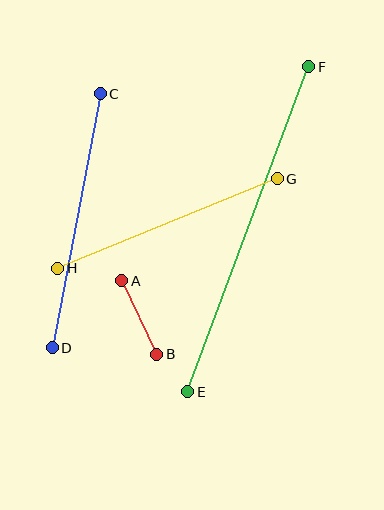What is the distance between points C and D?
The distance is approximately 258 pixels.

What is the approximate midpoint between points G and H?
The midpoint is at approximately (167, 223) pixels.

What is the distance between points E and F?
The distance is approximately 347 pixels.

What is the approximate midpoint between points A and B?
The midpoint is at approximately (139, 317) pixels.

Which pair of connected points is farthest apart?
Points E and F are farthest apart.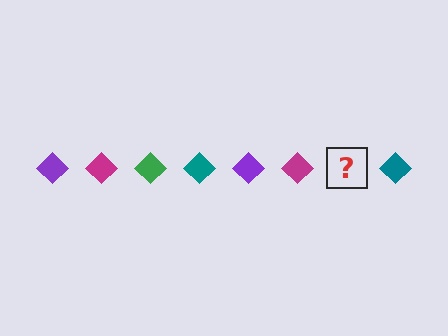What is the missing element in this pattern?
The missing element is a green diamond.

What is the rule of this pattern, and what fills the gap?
The rule is that the pattern cycles through purple, magenta, green, teal diamonds. The gap should be filled with a green diamond.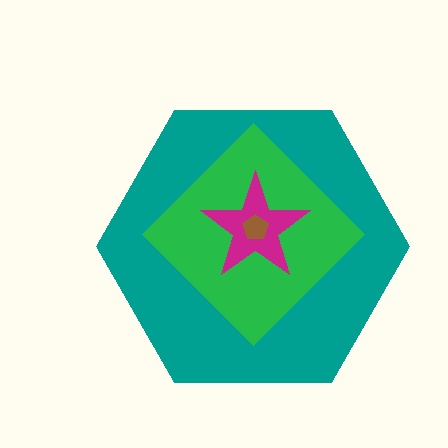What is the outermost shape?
The teal hexagon.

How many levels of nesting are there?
4.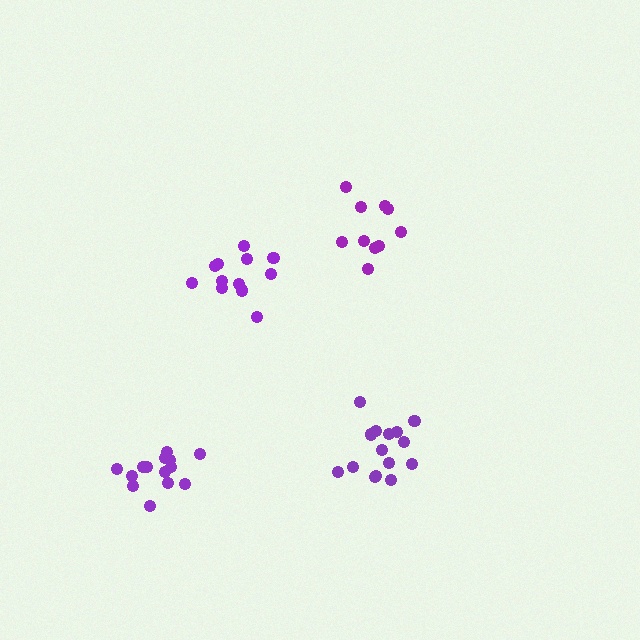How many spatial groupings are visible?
There are 4 spatial groupings.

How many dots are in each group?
Group 1: 15 dots, Group 2: 14 dots, Group 3: 12 dots, Group 4: 10 dots (51 total).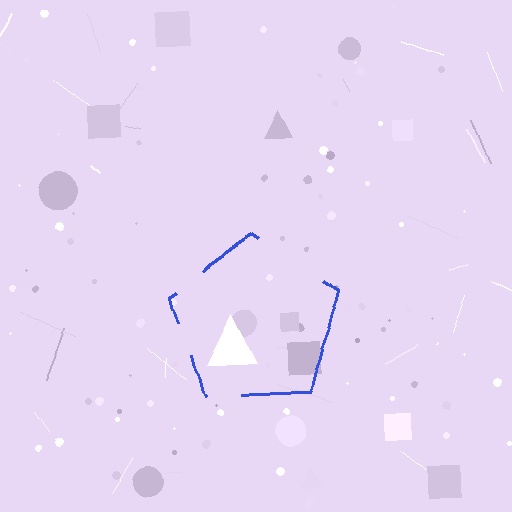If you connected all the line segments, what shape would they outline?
They would outline a pentagon.